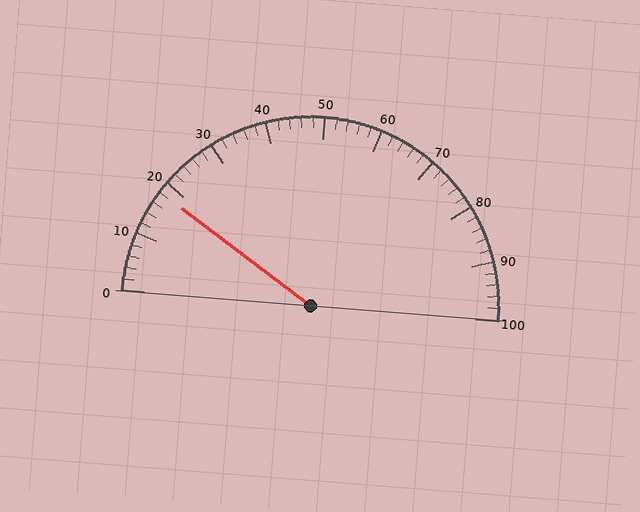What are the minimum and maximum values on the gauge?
The gauge ranges from 0 to 100.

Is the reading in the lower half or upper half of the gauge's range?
The reading is in the lower half of the range (0 to 100).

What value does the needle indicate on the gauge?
The needle indicates approximately 18.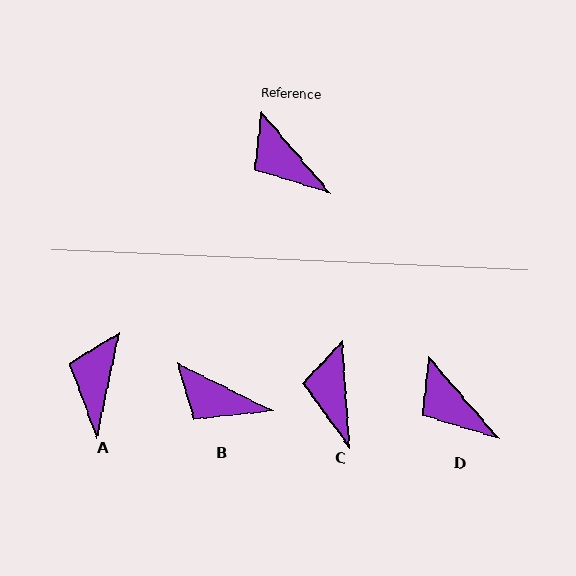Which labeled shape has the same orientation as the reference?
D.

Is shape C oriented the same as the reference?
No, it is off by about 37 degrees.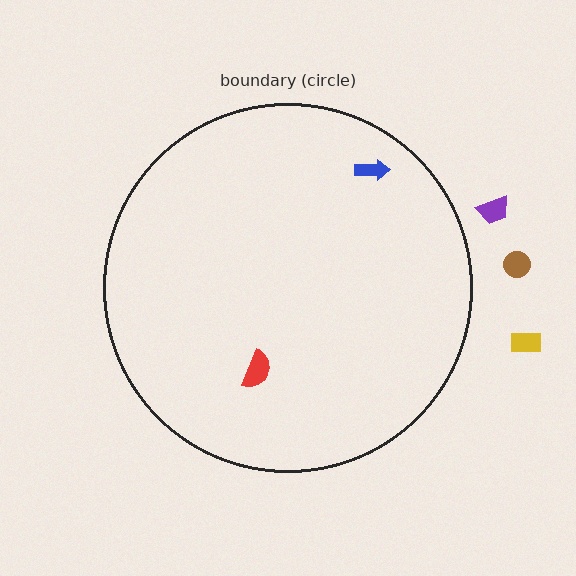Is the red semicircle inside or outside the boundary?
Inside.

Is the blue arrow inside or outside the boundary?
Inside.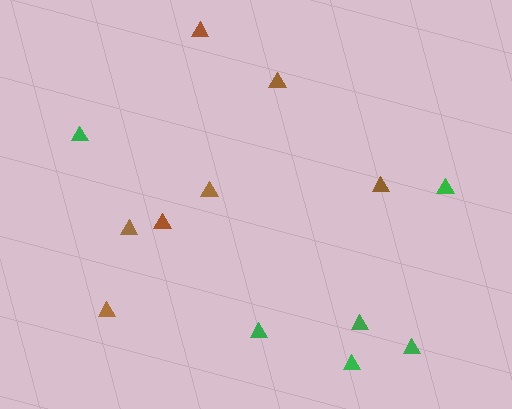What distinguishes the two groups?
There are 2 groups: one group of brown triangles (7) and one group of green triangles (6).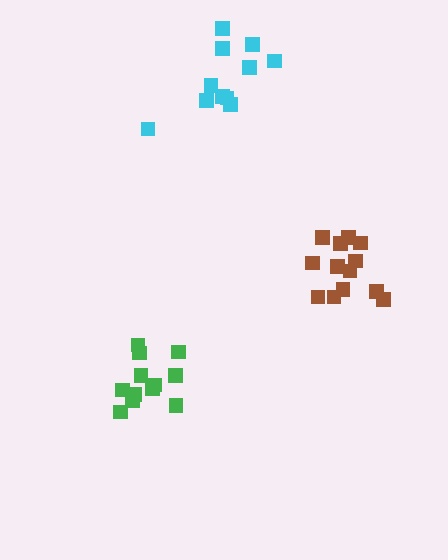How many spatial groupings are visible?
There are 3 spatial groupings.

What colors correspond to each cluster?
The clusters are colored: cyan, brown, green.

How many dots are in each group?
Group 1: 11 dots, Group 2: 13 dots, Group 3: 12 dots (36 total).